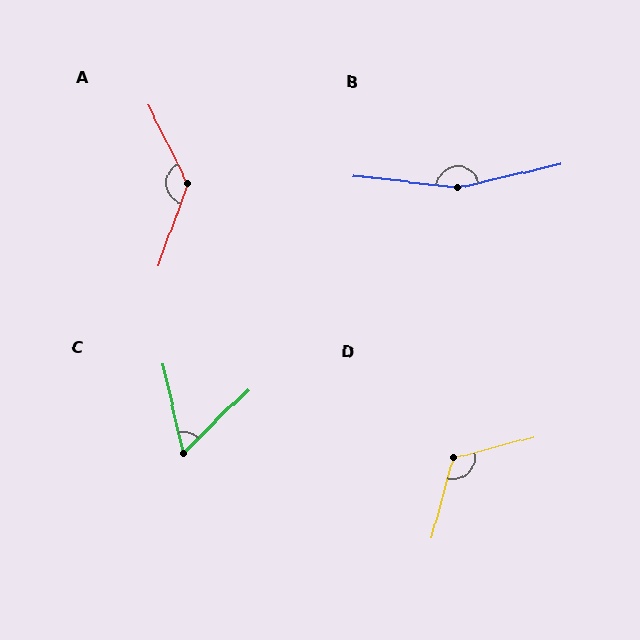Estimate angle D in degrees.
Approximately 119 degrees.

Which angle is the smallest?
C, at approximately 59 degrees.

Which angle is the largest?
B, at approximately 160 degrees.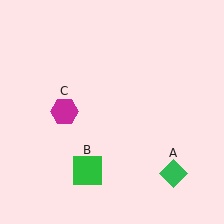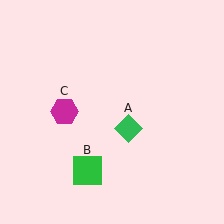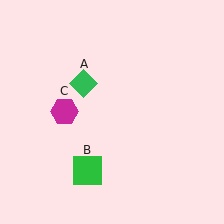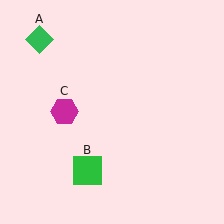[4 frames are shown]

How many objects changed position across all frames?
1 object changed position: green diamond (object A).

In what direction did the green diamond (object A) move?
The green diamond (object A) moved up and to the left.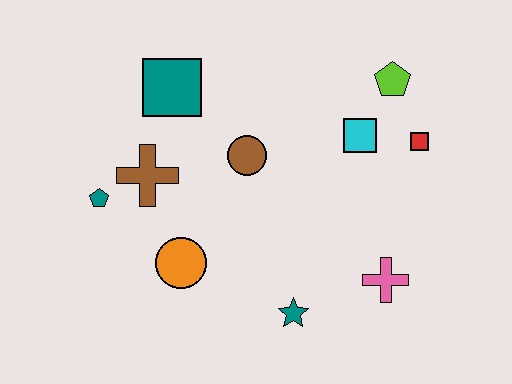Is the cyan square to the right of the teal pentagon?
Yes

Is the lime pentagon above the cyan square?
Yes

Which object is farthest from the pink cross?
The teal pentagon is farthest from the pink cross.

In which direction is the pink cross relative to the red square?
The pink cross is below the red square.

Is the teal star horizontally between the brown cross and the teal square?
No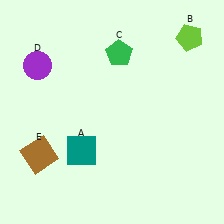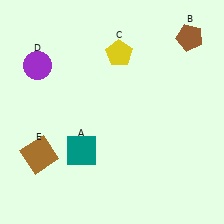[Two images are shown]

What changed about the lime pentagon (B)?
In Image 1, B is lime. In Image 2, it changed to brown.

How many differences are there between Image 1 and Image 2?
There are 2 differences between the two images.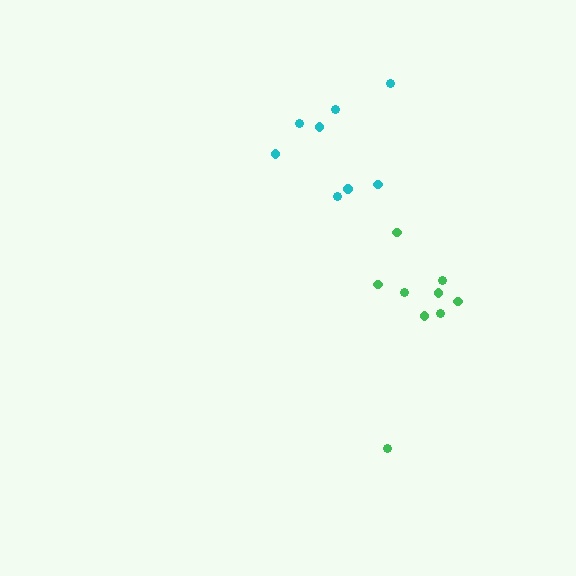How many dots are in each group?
Group 1: 9 dots, Group 2: 8 dots (17 total).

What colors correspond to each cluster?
The clusters are colored: green, cyan.